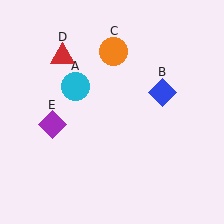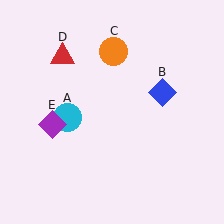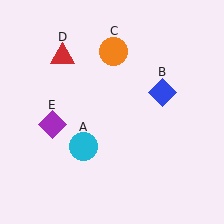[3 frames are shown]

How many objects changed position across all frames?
1 object changed position: cyan circle (object A).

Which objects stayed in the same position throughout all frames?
Blue diamond (object B) and orange circle (object C) and red triangle (object D) and purple diamond (object E) remained stationary.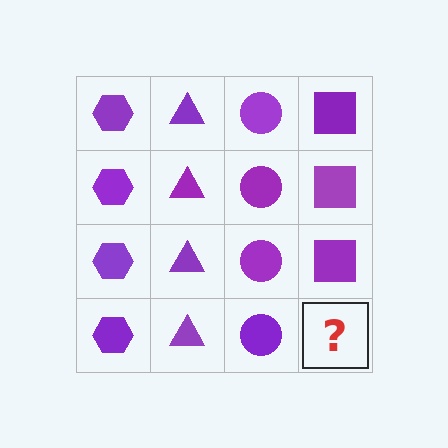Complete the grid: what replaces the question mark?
The question mark should be replaced with a purple square.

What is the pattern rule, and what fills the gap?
The rule is that each column has a consistent shape. The gap should be filled with a purple square.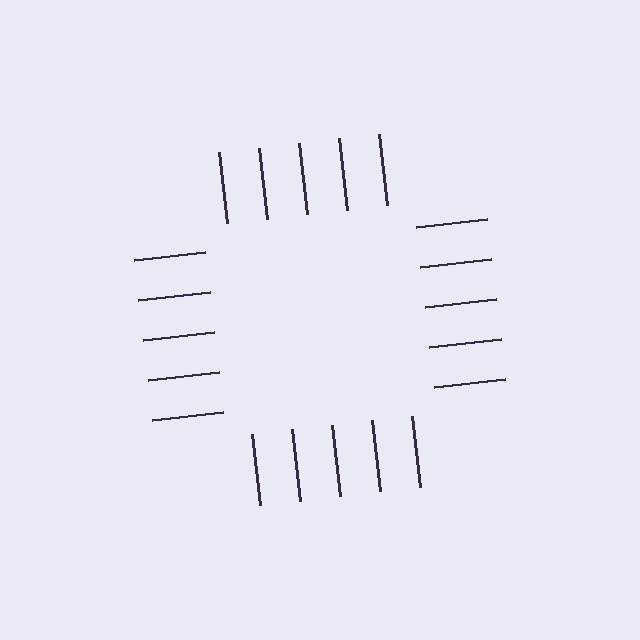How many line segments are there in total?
20 — 5 along each of the 4 edges.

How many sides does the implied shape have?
4 sides — the line-ends trace a square.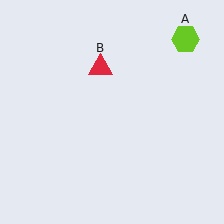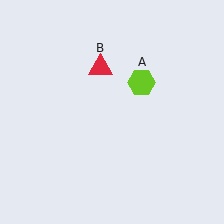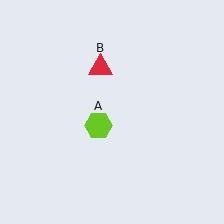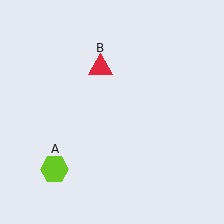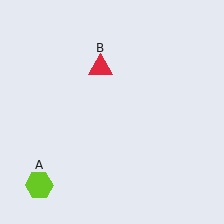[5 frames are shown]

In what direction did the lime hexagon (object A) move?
The lime hexagon (object A) moved down and to the left.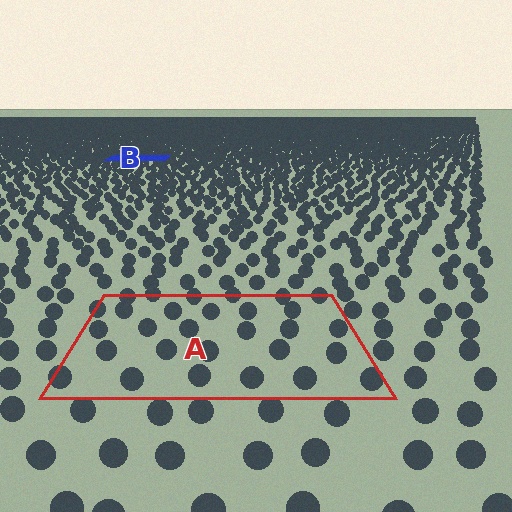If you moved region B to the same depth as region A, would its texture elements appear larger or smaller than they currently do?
They would appear larger. At a closer depth, the same texture elements are projected at a bigger on-screen size.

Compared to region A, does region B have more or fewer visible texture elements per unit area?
Region B has more texture elements per unit area — they are packed more densely because it is farther away.